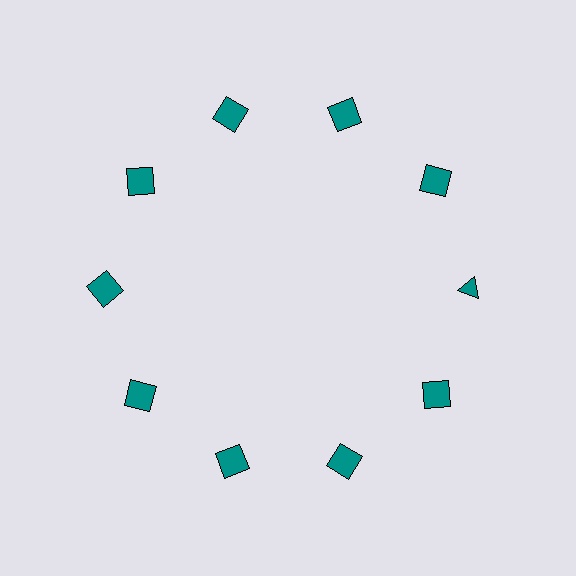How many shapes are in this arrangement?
There are 10 shapes arranged in a ring pattern.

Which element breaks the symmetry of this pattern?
The teal triangle at roughly the 3 o'clock position breaks the symmetry. All other shapes are teal squares.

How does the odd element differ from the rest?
It has a different shape: triangle instead of square.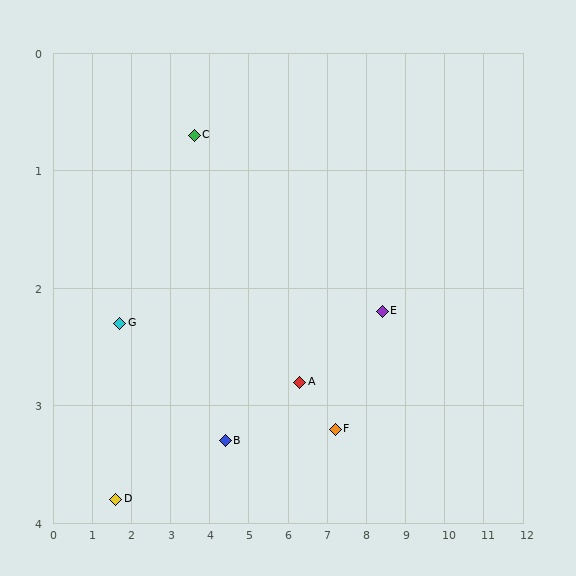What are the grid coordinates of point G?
Point G is at approximately (1.7, 2.3).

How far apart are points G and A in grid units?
Points G and A are about 4.6 grid units apart.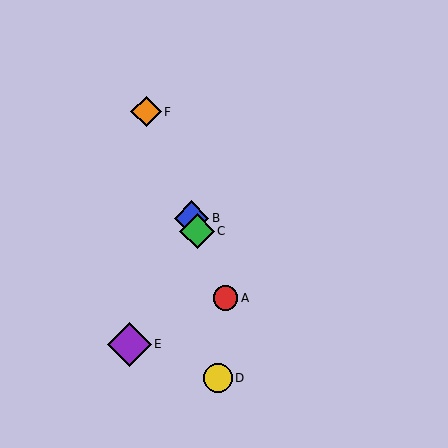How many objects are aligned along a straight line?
4 objects (A, B, C, F) are aligned along a straight line.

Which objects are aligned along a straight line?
Objects A, B, C, F are aligned along a straight line.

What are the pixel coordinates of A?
Object A is at (226, 298).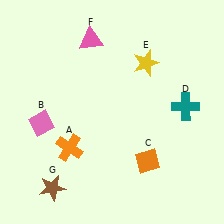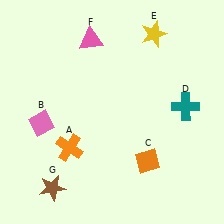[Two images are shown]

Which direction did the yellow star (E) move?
The yellow star (E) moved up.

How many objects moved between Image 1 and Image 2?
1 object moved between the two images.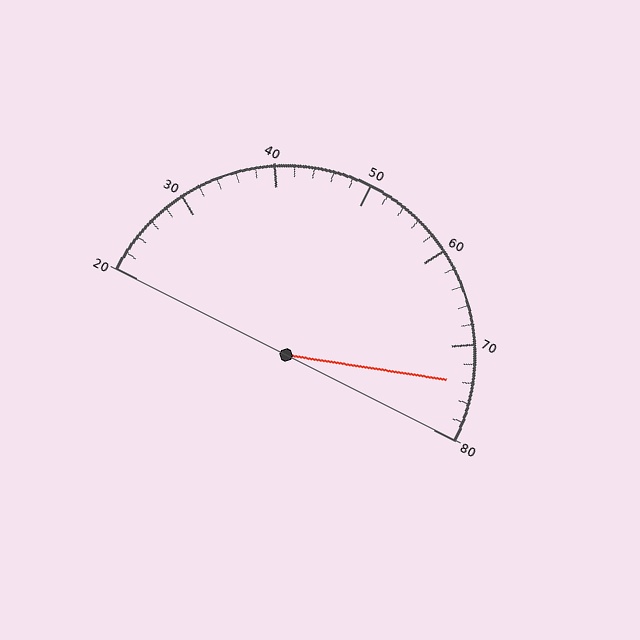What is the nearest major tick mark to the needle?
The nearest major tick mark is 70.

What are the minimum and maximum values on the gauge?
The gauge ranges from 20 to 80.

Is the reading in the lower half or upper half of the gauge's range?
The reading is in the upper half of the range (20 to 80).